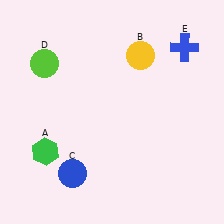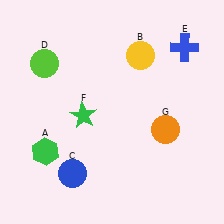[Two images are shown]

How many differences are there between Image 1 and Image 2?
There are 2 differences between the two images.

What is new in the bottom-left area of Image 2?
A green star (F) was added in the bottom-left area of Image 2.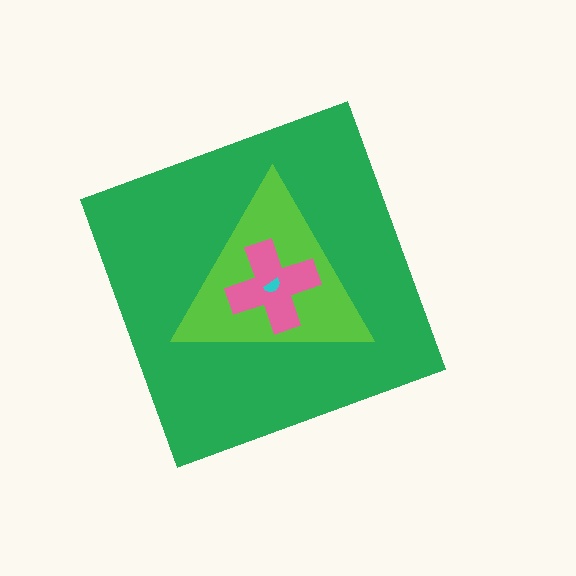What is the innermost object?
The cyan semicircle.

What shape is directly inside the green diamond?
The lime triangle.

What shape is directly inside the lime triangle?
The pink cross.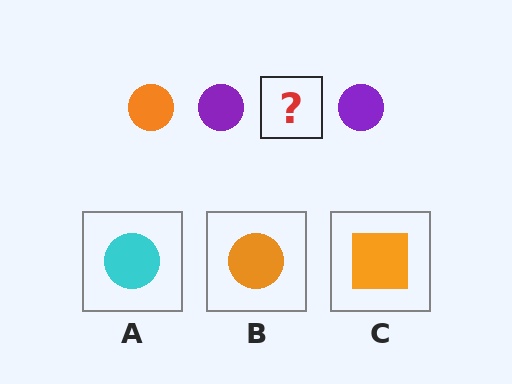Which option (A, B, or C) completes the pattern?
B.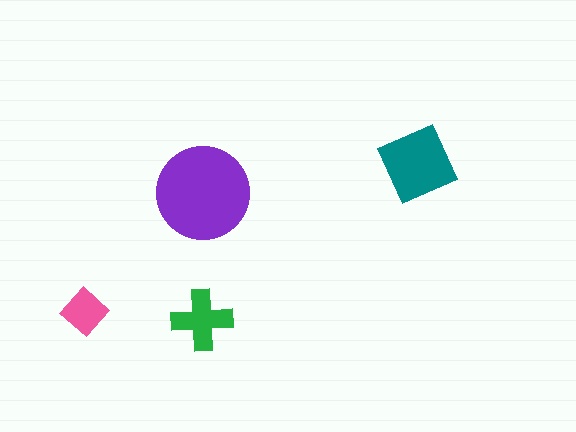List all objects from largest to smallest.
The purple circle, the teal square, the green cross, the pink diamond.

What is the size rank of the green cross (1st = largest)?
3rd.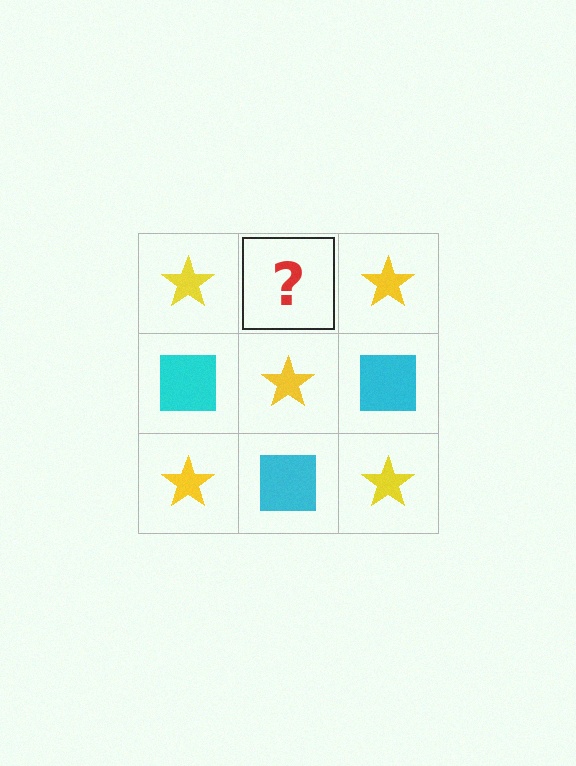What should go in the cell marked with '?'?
The missing cell should contain a cyan square.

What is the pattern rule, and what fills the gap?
The rule is that it alternates yellow star and cyan square in a checkerboard pattern. The gap should be filled with a cyan square.